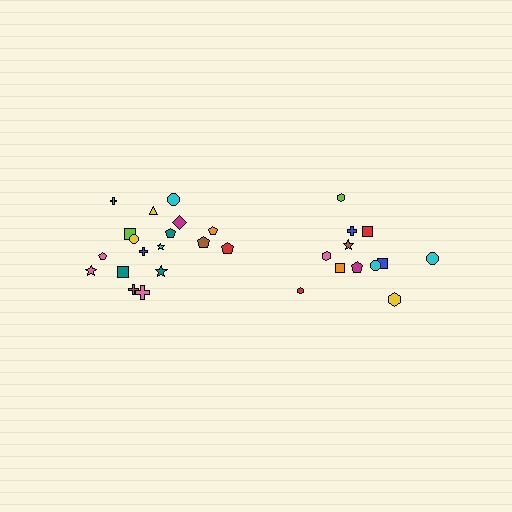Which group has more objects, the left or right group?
The left group.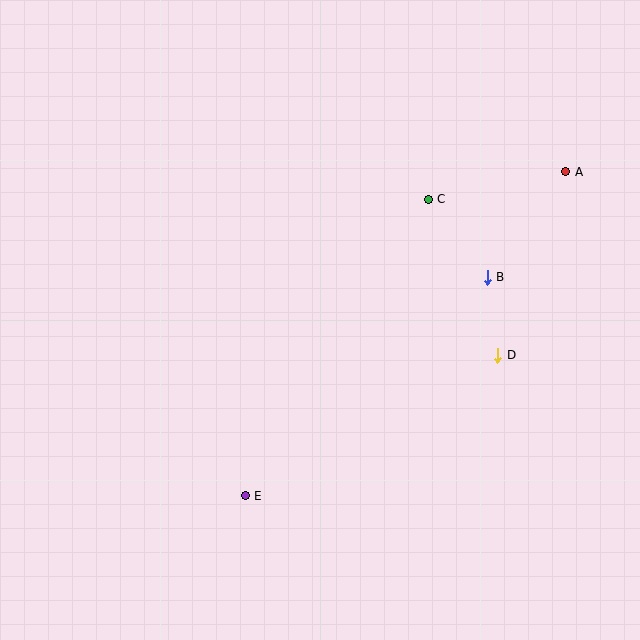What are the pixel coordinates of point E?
Point E is at (245, 496).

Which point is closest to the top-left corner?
Point C is closest to the top-left corner.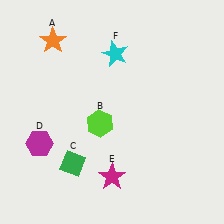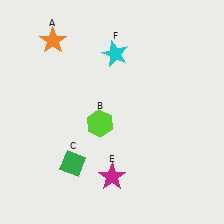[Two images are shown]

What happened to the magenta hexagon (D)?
The magenta hexagon (D) was removed in Image 2. It was in the bottom-left area of Image 1.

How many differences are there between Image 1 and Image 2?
There is 1 difference between the two images.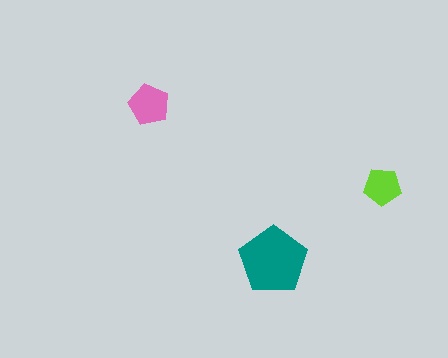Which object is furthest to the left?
The pink pentagon is leftmost.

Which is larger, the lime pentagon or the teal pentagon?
The teal one.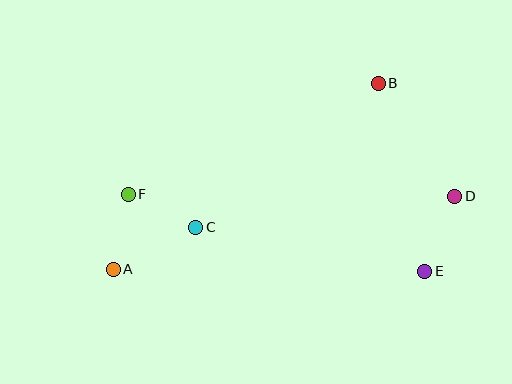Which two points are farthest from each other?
Points A and D are farthest from each other.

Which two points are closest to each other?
Points C and F are closest to each other.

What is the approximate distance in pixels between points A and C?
The distance between A and C is approximately 92 pixels.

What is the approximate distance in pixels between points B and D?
The distance between B and D is approximately 136 pixels.